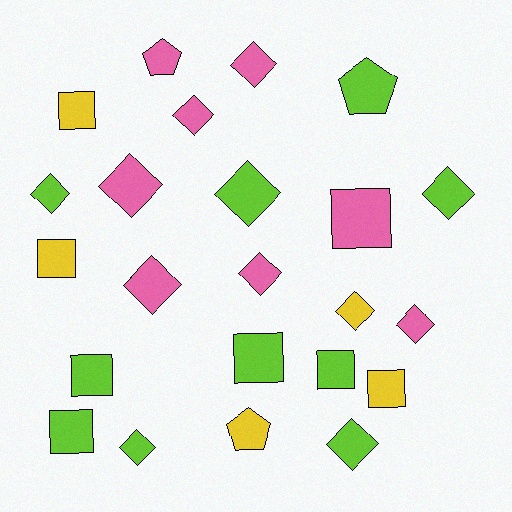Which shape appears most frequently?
Diamond, with 12 objects.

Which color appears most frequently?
Lime, with 10 objects.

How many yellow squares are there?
There are 3 yellow squares.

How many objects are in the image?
There are 23 objects.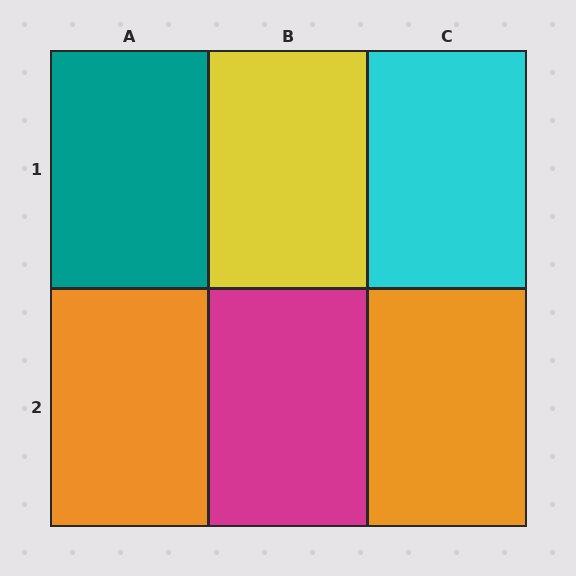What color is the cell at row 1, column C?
Cyan.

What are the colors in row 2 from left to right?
Orange, magenta, orange.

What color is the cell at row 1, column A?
Teal.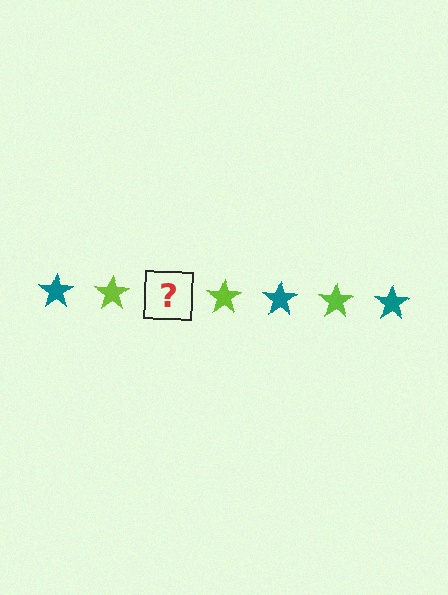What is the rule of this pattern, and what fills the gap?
The rule is that the pattern cycles through teal, lime stars. The gap should be filled with a teal star.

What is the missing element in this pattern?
The missing element is a teal star.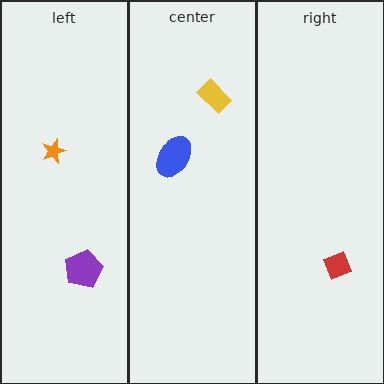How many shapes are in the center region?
2.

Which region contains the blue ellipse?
The center region.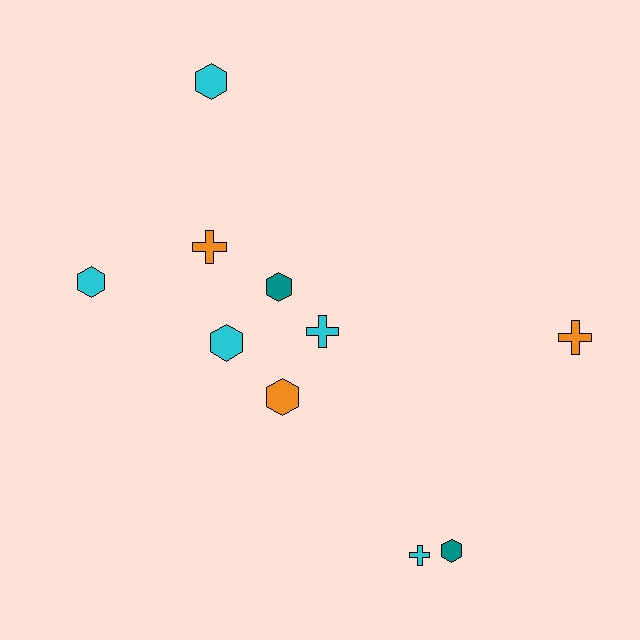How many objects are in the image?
There are 10 objects.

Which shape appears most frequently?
Hexagon, with 6 objects.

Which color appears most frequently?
Cyan, with 5 objects.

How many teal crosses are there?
There are no teal crosses.